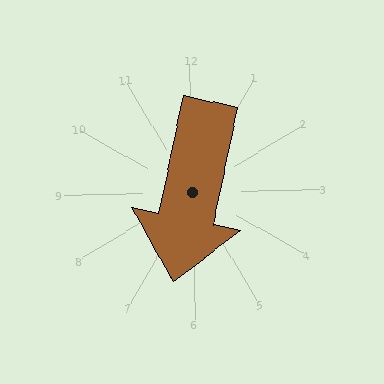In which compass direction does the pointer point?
South.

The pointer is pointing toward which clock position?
Roughly 6 o'clock.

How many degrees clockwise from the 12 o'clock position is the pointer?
Approximately 193 degrees.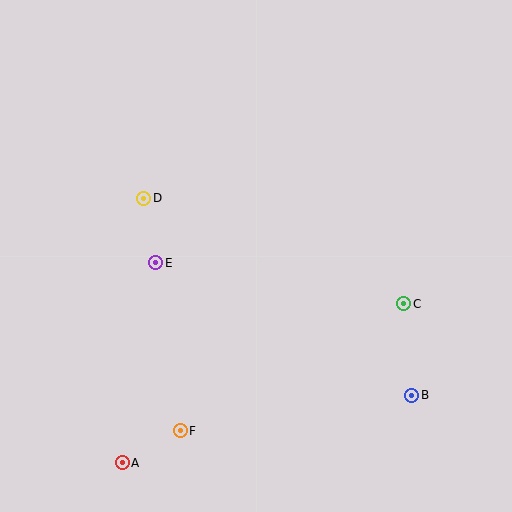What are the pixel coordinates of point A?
Point A is at (122, 463).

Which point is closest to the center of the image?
Point E at (156, 263) is closest to the center.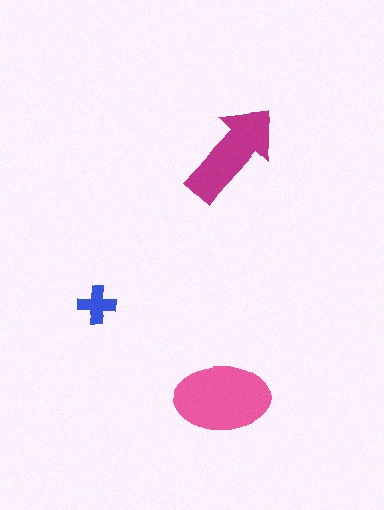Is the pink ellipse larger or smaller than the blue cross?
Larger.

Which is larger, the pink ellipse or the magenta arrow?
The pink ellipse.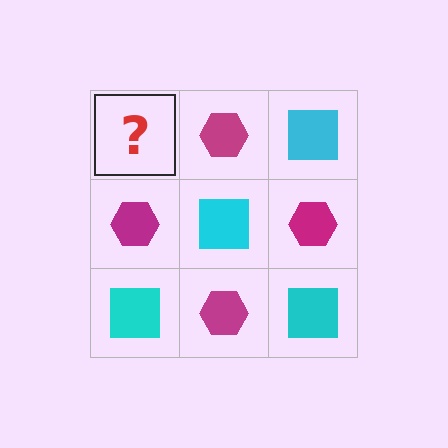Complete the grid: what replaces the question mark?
The question mark should be replaced with a cyan square.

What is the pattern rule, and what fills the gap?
The rule is that it alternates cyan square and magenta hexagon in a checkerboard pattern. The gap should be filled with a cyan square.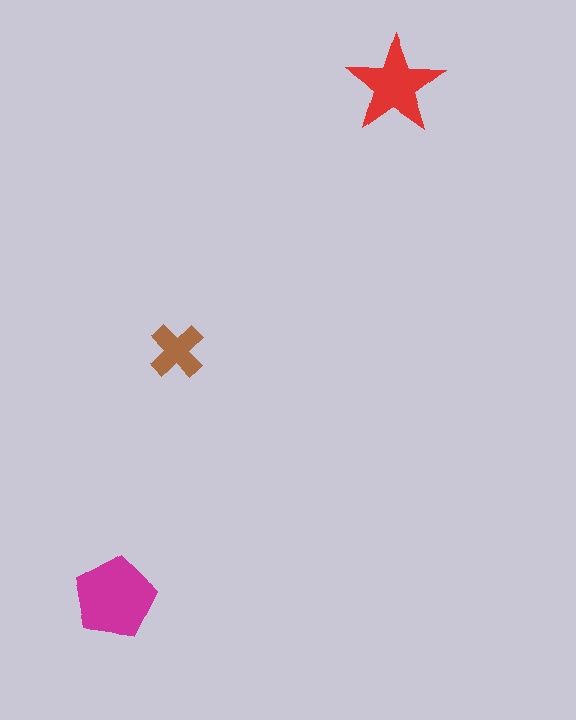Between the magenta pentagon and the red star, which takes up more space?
The magenta pentagon.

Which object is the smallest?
The brown cross.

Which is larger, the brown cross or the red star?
The red star.